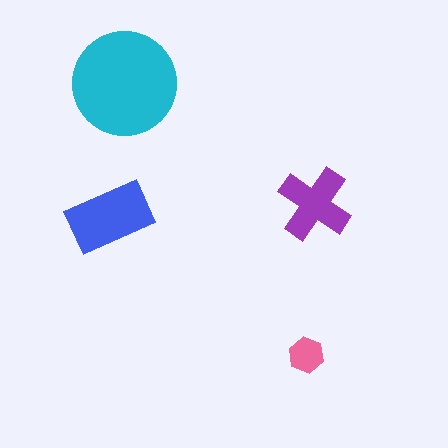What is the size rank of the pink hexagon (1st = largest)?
4th.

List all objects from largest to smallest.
The cyan circle, the blue rectangle, the purple cross, the pink hexagon.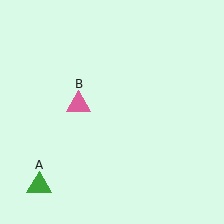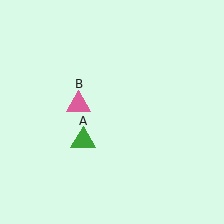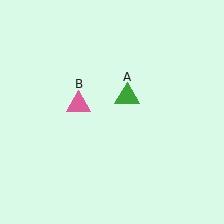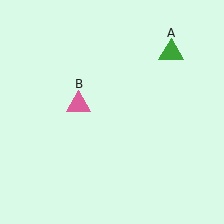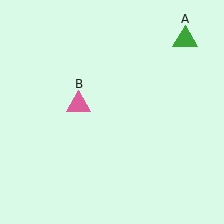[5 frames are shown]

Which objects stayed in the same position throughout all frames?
Pink triangle (object B) remained stationary.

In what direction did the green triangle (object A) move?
The green triangle (object A) moved up and to the right.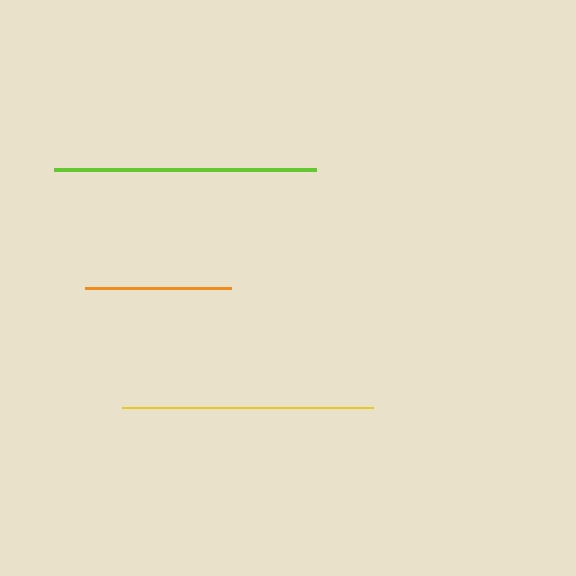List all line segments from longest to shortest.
From longest to shortest: lime, yellow, orange.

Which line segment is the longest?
The lime line is the longest at approximately 262 pixels.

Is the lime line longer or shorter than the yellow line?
The lime line is longer than the yellow line.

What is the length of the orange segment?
The orange segment is approximately 146 pixels long.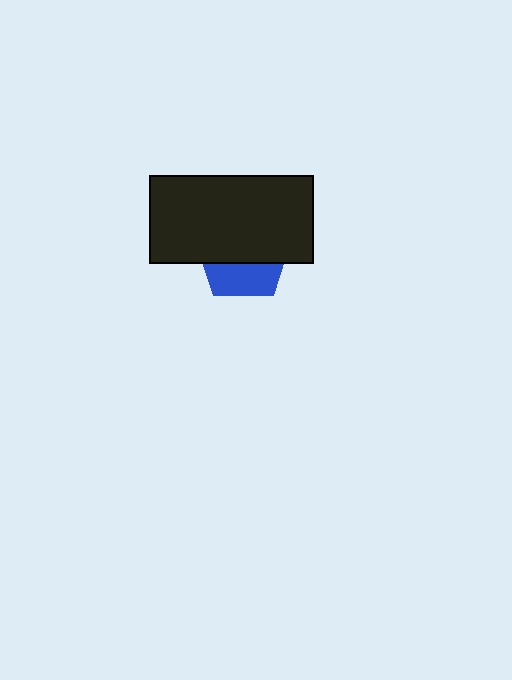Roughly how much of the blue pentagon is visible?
A small part of it is visible (roughly 36%).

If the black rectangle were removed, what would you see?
You would see the complete blue pentagon.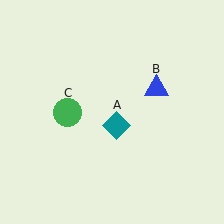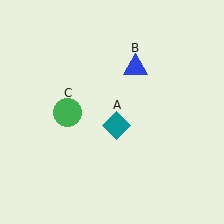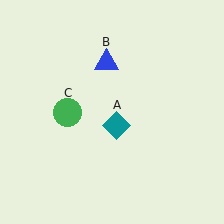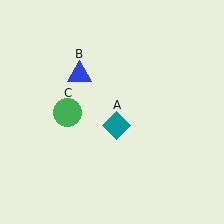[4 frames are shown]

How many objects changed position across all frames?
1 object changed position: blue triangle (object B).